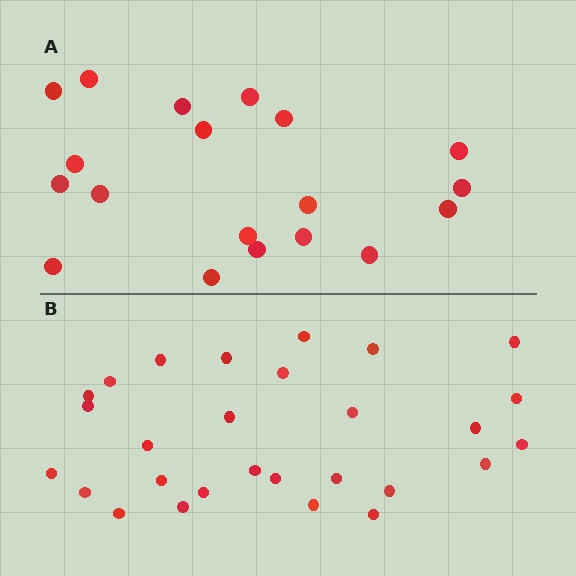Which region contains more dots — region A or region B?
Region B (the bottom region) has more dots.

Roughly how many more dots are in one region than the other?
Region B has roughly 8 or so more dots than region A.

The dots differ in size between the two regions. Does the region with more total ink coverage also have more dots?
No. Region A has more total ink coverage because its dots are larger, but region B actually contains more individual dots. Total area can be misleading — the number of items is what matters here.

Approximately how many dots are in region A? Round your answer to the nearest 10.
About 20 dots. (The exact count is 19, which rounds to 20.)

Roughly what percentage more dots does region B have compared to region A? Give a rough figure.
About 45% more.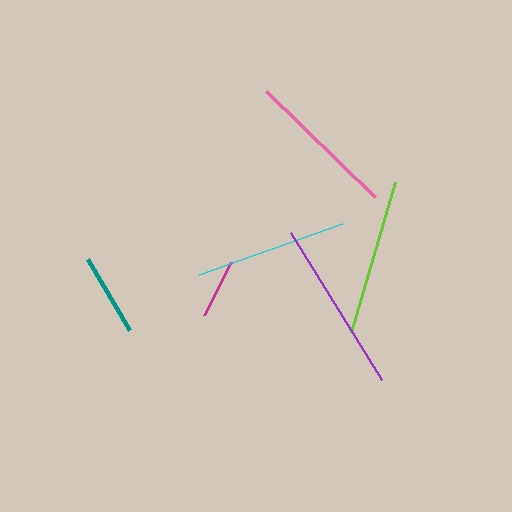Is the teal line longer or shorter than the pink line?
The pink line is longer than the teal line.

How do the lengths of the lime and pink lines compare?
The lime and pink lines are approximately the same length.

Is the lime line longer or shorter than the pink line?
The lime line is longer than the pink line.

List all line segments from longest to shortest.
From longest to shortest: purple, lime, cyan, pink, teal, magenta.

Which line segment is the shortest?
The magenta line is the shortest at approximately 60 pixels.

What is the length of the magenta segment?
The magenta segment is approximately 60 pixels long.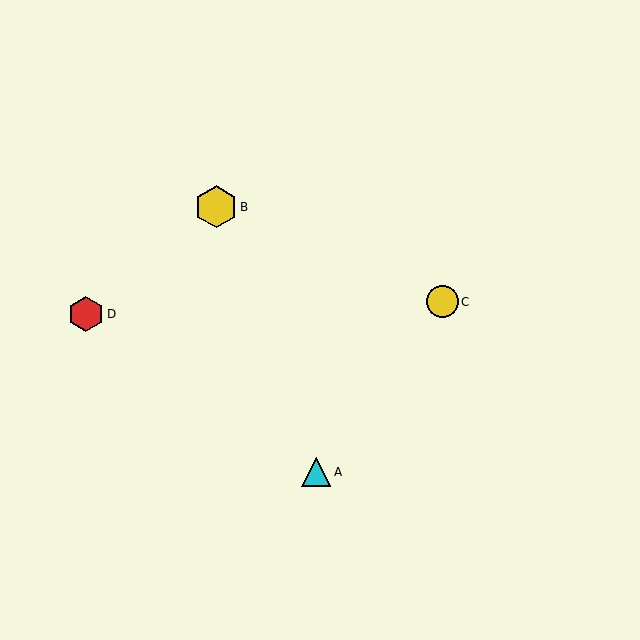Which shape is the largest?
The yellow hexagon (labeled B) is the largest.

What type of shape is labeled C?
Shape C is a yellow circle.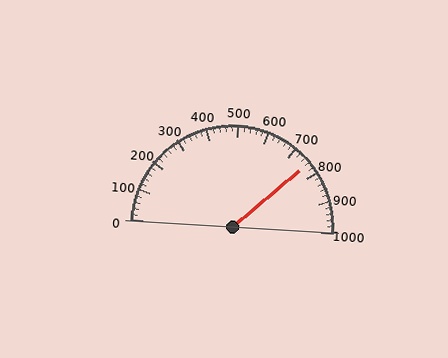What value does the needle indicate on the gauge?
The needle indicates approximately 760.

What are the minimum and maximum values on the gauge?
The gauge ranges from 0 to 1000.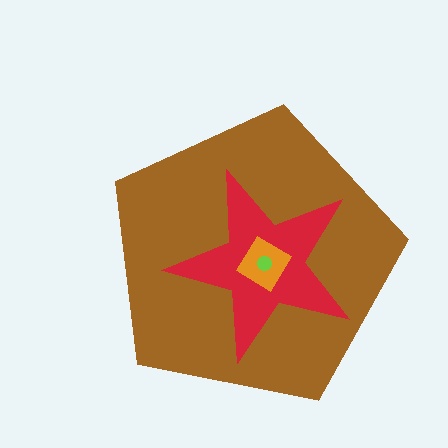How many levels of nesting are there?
4.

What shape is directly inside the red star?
The orange diamond.